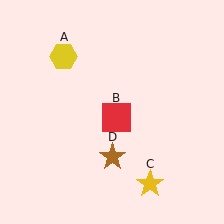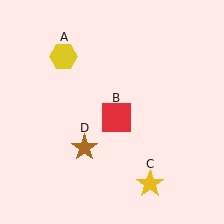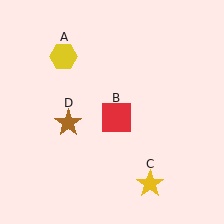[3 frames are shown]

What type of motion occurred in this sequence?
The brown star (object D) rotated clockwise around the center of the scene.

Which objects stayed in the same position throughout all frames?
Yellow hexagon (object A) and red square (object B) and yellow star (object C) remained stationary.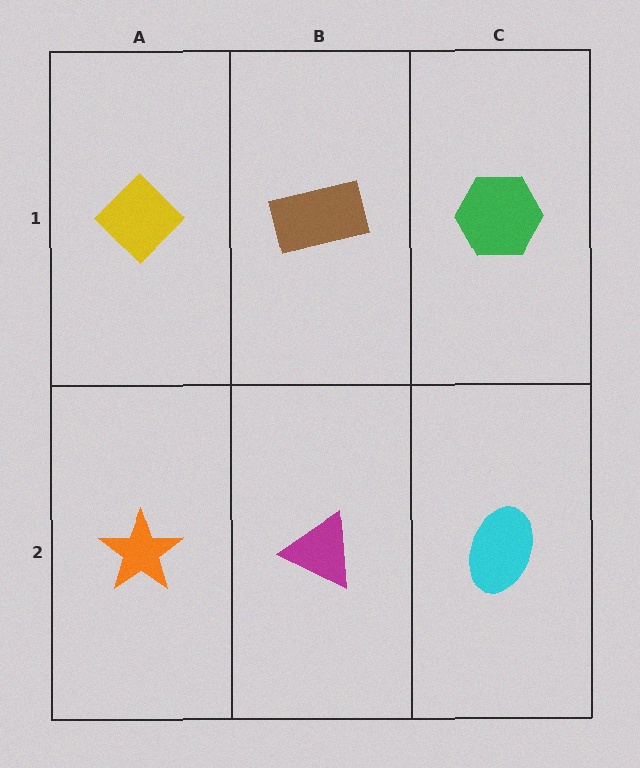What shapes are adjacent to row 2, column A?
A yellow diamond (row 1, column A), a magenta triangle (row 2, column B).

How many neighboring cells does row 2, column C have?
2.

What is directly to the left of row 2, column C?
A magenta triangle.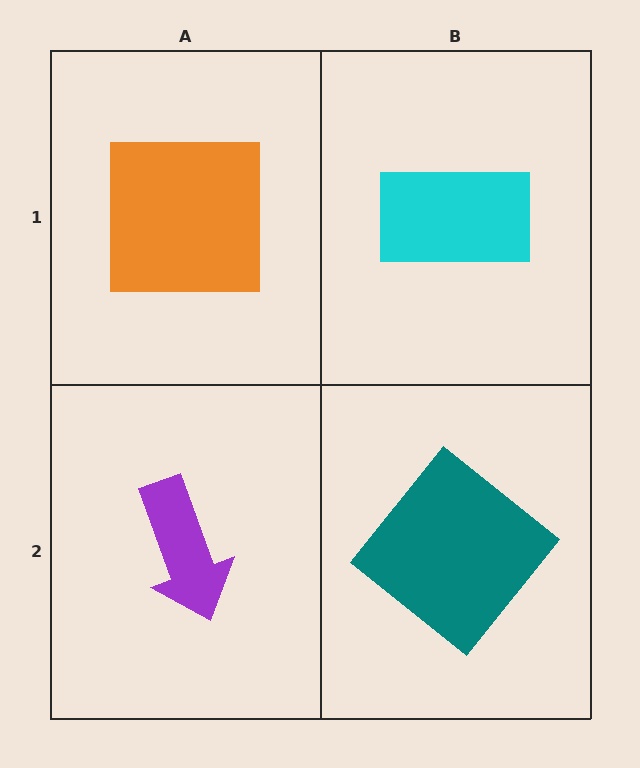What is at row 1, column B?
A cyan rectangle.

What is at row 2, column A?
A purple arrow.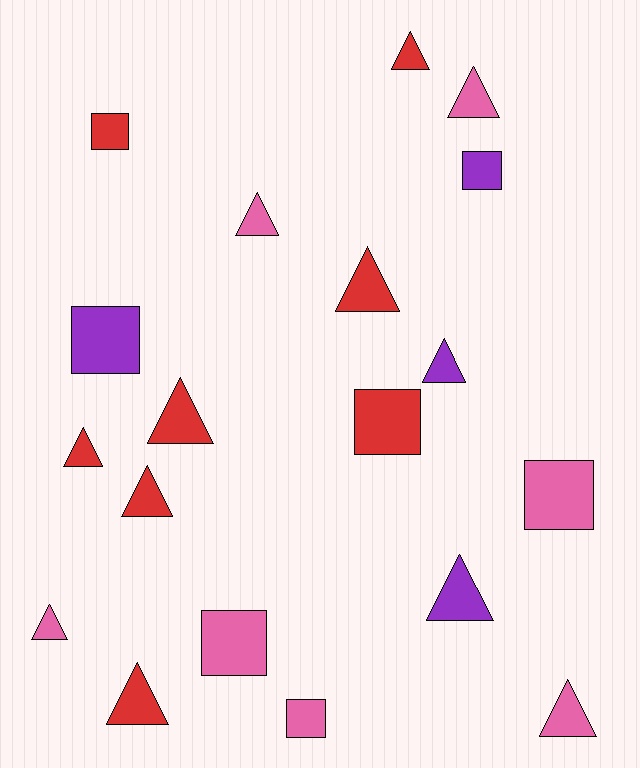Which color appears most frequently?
Red, with 8 objects.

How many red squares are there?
There are 2 red squares.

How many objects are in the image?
There are 19 objects.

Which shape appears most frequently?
Triangle, with 12 objects.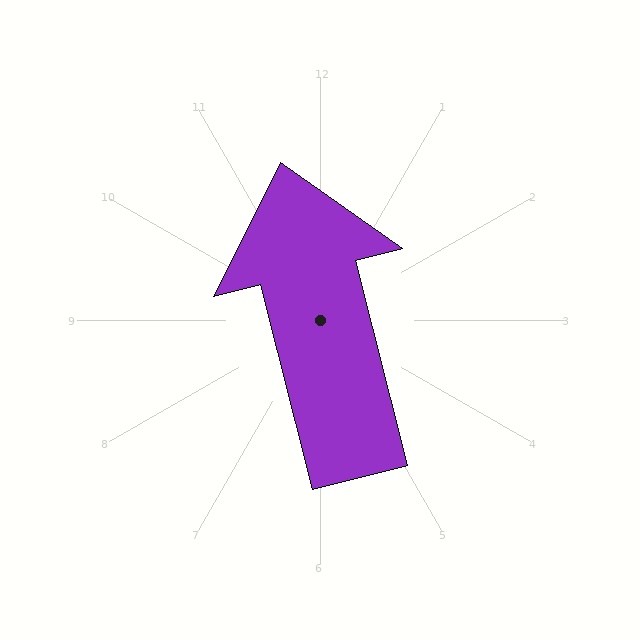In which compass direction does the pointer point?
North.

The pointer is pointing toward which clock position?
Roughly 12 o'clock.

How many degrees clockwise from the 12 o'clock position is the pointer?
Approximately 346 degrees.